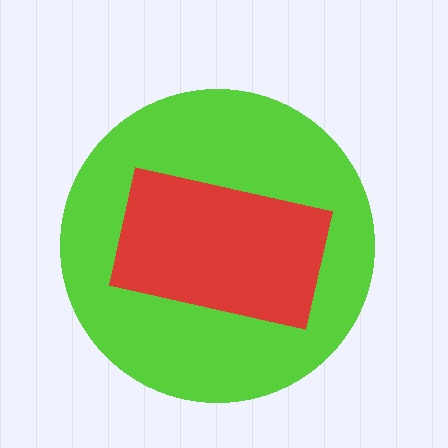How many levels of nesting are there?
2.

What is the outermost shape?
The lime circle.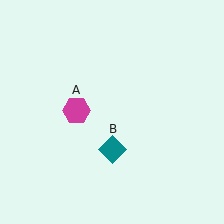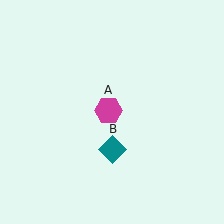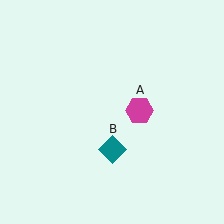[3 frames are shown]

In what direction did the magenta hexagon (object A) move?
The magenta hexagon (object A) moved right.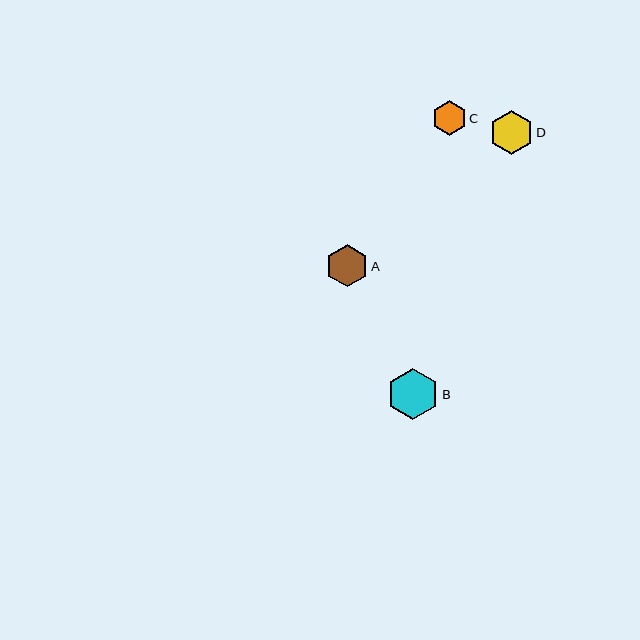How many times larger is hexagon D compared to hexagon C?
Hexagon D is approximately 1.3 times the size of hexagon C.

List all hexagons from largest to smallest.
From largest to smallest: B, D, A, C.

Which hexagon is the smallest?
Hexagon C is the smallest with a size of approximately 34 pixels.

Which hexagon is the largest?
Hexagon B is the largest with a size of approximately 52 pixels.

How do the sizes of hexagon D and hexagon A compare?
Hexagon D and hexagon A are approximately the same size.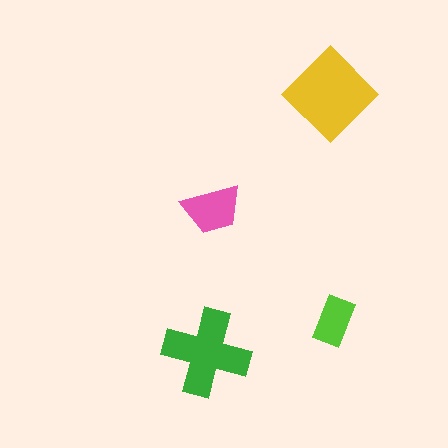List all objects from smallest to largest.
The lime rectangle, the pink trapezoid, the green cross, the yellow diamond.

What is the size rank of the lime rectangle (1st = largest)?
4th.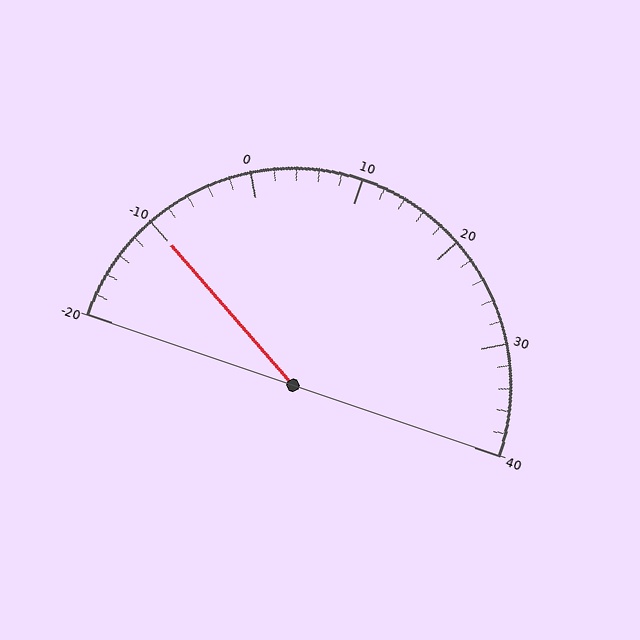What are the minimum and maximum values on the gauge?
The gauge ranges from -20 to 40.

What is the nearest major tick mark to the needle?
The nearest major tick mark is -10.